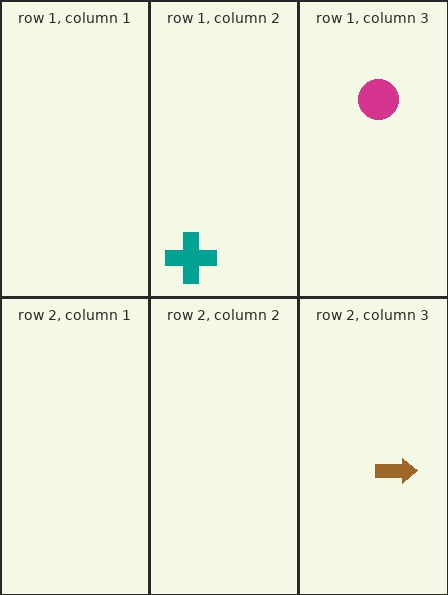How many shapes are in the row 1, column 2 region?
1.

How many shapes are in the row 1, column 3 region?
1.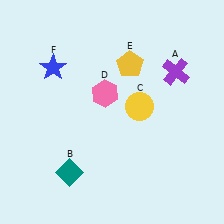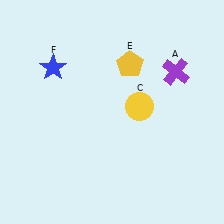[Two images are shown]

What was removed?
The teal diamond (B), the pink hexagon (D) were removed in Image 2.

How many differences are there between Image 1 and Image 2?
There are 2 differences between the two images.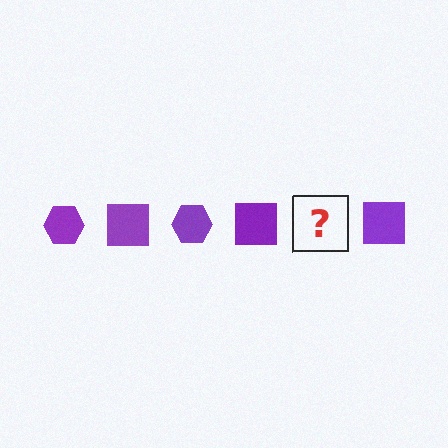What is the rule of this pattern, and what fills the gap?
The rule is that the pattern cycles through hexagon, square shapes in purple. The gap should be filled with a purple hexagon.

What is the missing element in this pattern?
The missing element is a purple hexagon.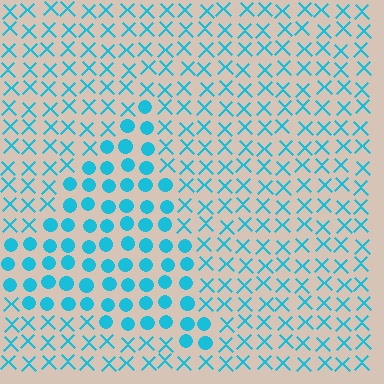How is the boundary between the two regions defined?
The boundary is defined by a change in element shape: circles inside vs. X marks outside. All elements share the same color and spacing.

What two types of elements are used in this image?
The image uses circles inside the triangle region and X marks outside it.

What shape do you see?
I see a triangle.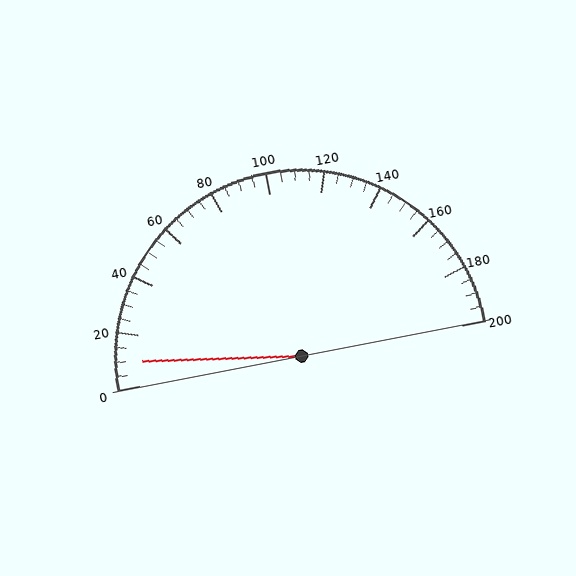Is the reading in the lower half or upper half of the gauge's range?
The reading is in the lower half of the range (0 to 200).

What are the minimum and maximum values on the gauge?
The gauge ranges from 0 to 200.